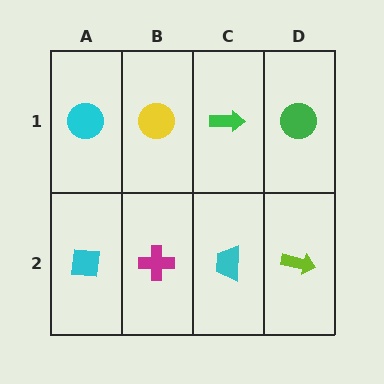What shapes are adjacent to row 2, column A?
A cyan circle (row 1, column A), a magenta cross (row 2, column B).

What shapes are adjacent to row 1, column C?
A cyan trapezoid (row 2, column C), a yellow circle (row 1, column B), a green circle (row 1, column D).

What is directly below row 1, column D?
A lime arrow.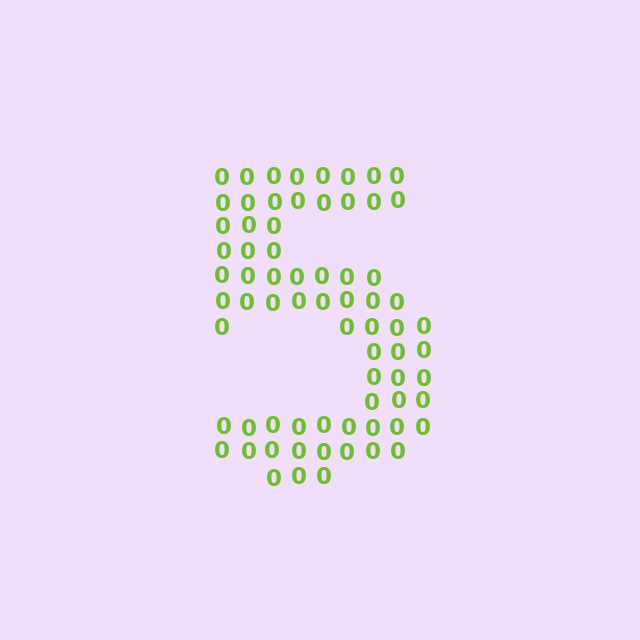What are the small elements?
The small elements are digit 0's.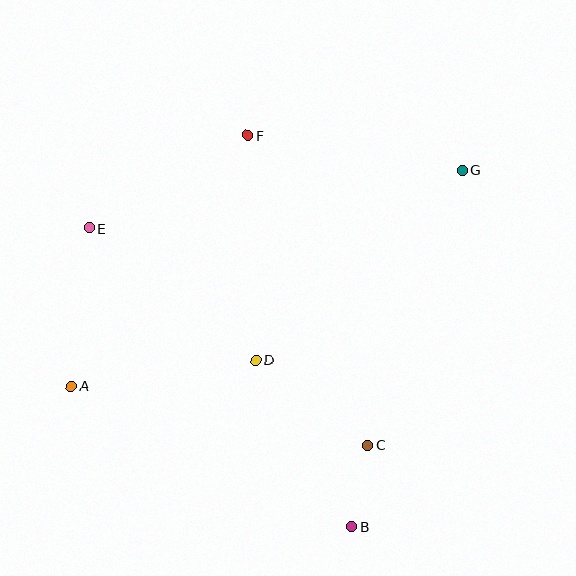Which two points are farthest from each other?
Points A and G are farthest from each other.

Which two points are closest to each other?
Points B and C are closest to each other.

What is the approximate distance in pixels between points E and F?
The distance between E and F is approximately 184 pixels.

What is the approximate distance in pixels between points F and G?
The distance between F and G is approximately 217 pixels.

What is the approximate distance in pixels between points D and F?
The distance between D and F is approximately 225 pixels.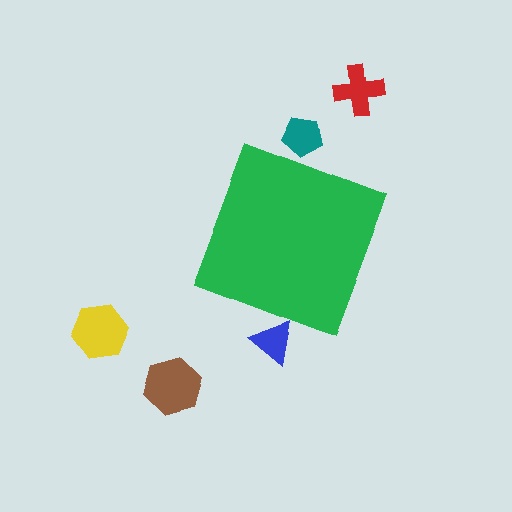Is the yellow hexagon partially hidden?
No, the yellow hexagon is fully visible.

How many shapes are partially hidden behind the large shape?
2 shapes are partially hidden.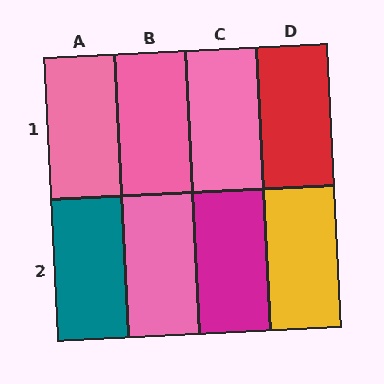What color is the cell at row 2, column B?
Pink.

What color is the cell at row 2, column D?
Yellow.